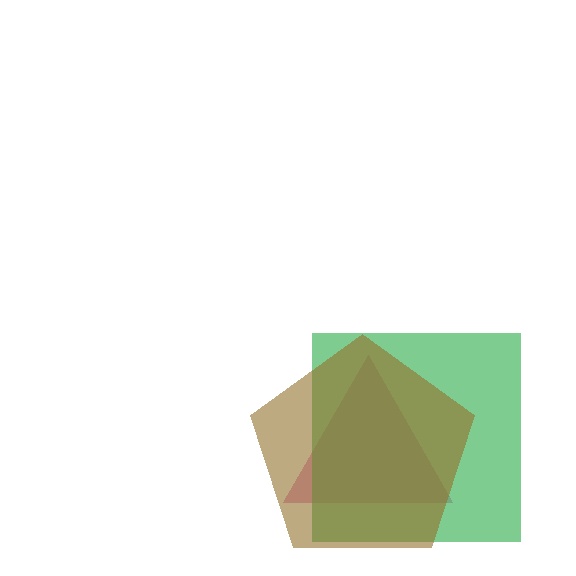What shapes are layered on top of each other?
The layered shapes are: a pink triangle, a green square, a brown pentagon.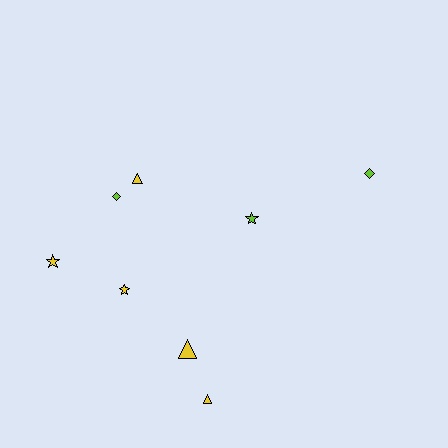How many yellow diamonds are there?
There are no yellow diamonds.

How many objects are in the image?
There are 8 objects.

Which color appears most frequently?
Yellow, with 5 objects.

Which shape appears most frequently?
Star, with 3 objects.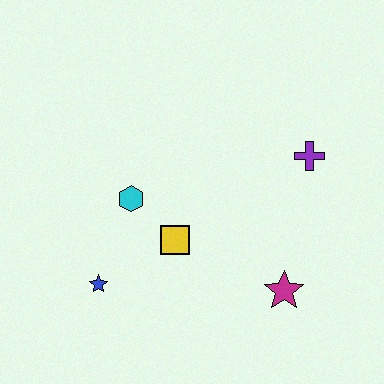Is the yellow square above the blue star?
Yes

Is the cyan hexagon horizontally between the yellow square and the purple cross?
No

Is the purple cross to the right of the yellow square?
Yes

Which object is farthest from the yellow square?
The purple cross is farthest from the yellow square.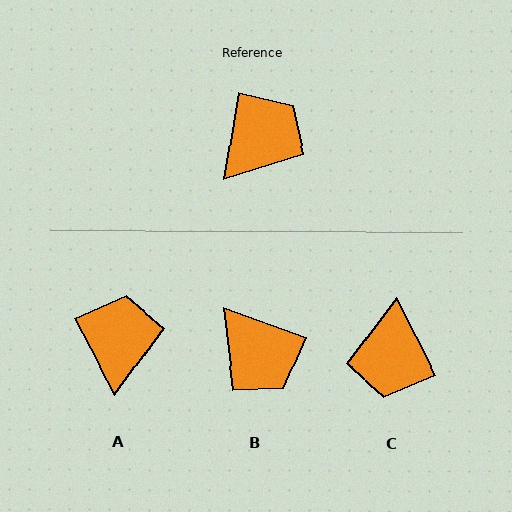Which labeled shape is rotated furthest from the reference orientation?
C, about 144 degrees away.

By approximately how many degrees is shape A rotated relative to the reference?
Approximately 37 degrees counter-clockwise.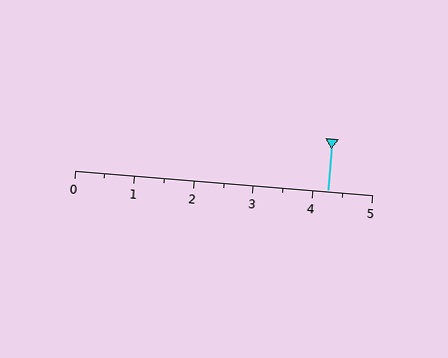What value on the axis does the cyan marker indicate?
The marker indicates approximately 4.2.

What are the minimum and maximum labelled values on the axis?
The axis runs from 0 to 5.